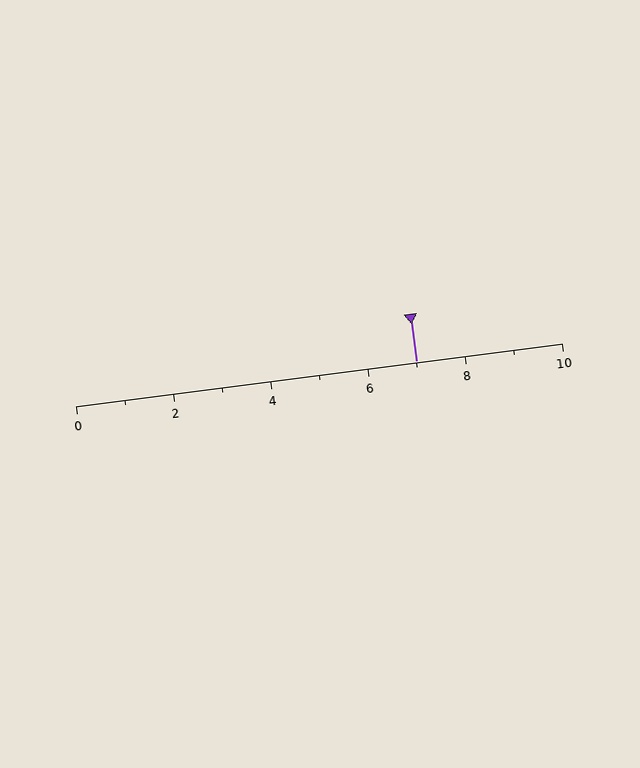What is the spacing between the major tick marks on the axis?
The major ticks are spaced 2 apart.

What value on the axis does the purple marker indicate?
The marker indicates approximately 7.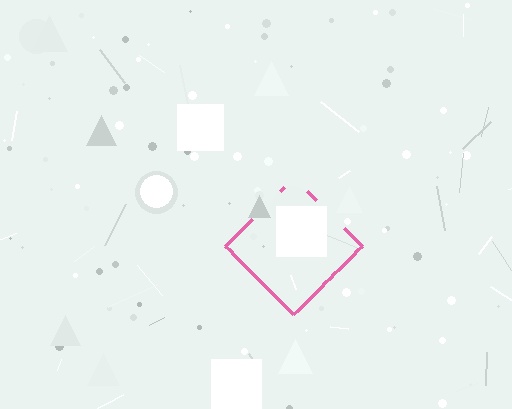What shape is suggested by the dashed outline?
The dashed outline suggests a diamond.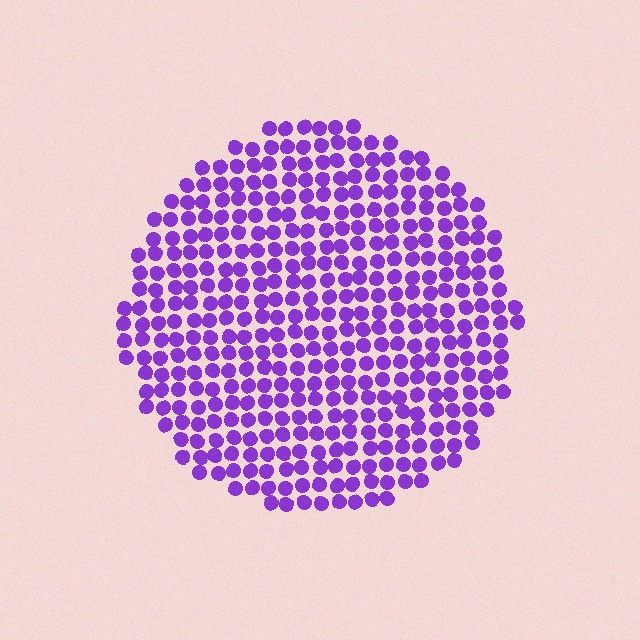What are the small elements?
The small elements are circles.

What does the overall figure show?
The overall figure shows a circle.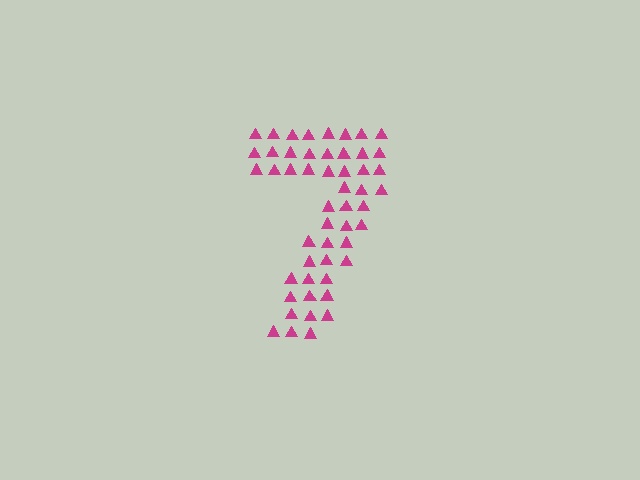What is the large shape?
The large shape is the digit 7.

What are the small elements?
The small elements are triangles.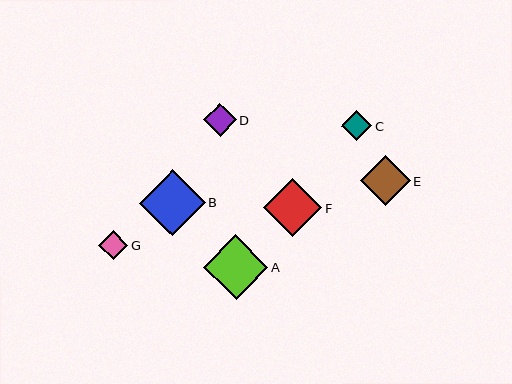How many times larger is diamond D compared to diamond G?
Diamond D is approximately 1.1 times the size of diamond G.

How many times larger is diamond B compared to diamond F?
Diamond B is approximately 1.1 times the size of diamond F.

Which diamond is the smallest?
Diamond G is the smallest with a size of approximately 29 pixels.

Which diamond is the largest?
Diamond B is the largest with a size of approximately 66 pixels.